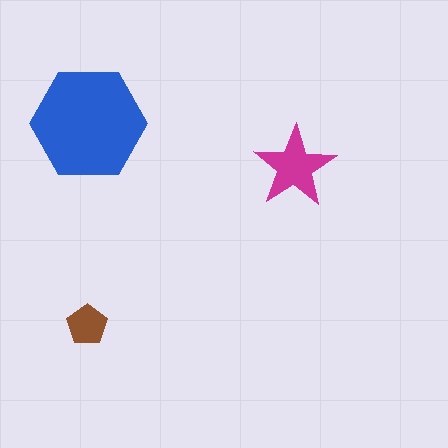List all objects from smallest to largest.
The brown pentagon, the magenta star, the blue hexagon.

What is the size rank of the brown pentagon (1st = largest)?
3rd.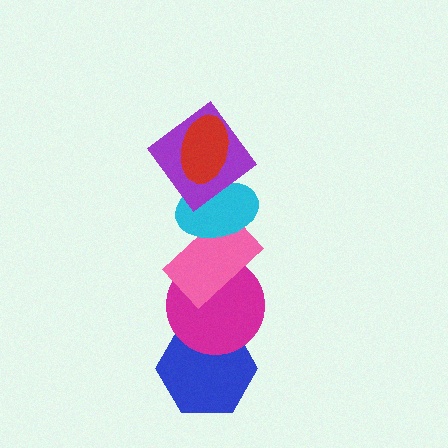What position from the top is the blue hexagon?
The blue hexagon is 6th from the top.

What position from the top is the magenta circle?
The magenta circle is 5th from the top.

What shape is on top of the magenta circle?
The pink rectangle is on top of the magenta circle.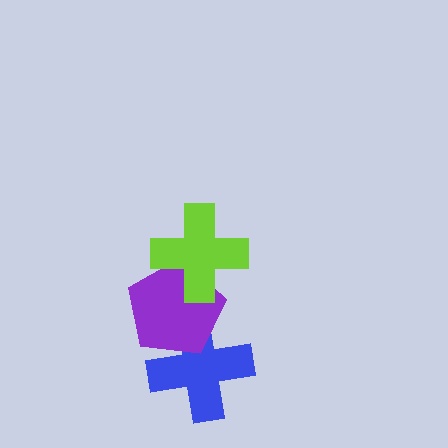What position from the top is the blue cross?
The blue cross is 3rd from the top.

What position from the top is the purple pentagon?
The purple pentagon is 2nd from the top.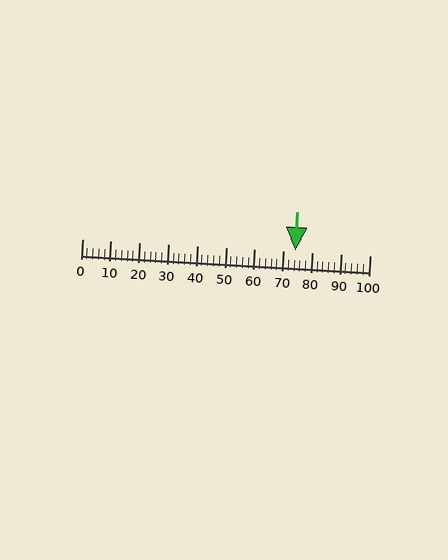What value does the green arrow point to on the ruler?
The green arrow points to approximately 74.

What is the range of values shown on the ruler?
The ruler shows values from 0 to 100.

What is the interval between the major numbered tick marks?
The major tick marks are spaced 10 units apart.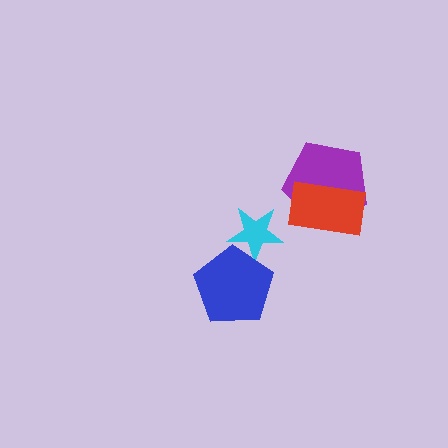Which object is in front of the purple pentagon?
The red rectangle is in front of the purple pentagon.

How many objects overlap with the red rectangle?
1 object overlaps with the red rectangle.